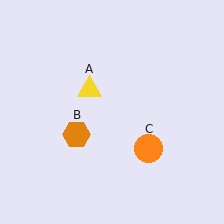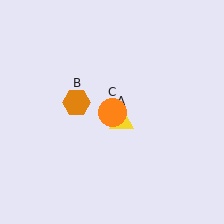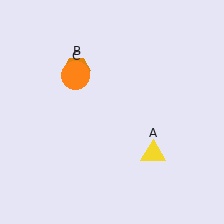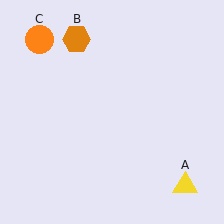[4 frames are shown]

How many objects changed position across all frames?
3 objects changed position: yellow triangle (object A), orange hexagon (object B), orange circle (object C).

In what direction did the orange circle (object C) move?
The orange circle (object C) moved up and to the left.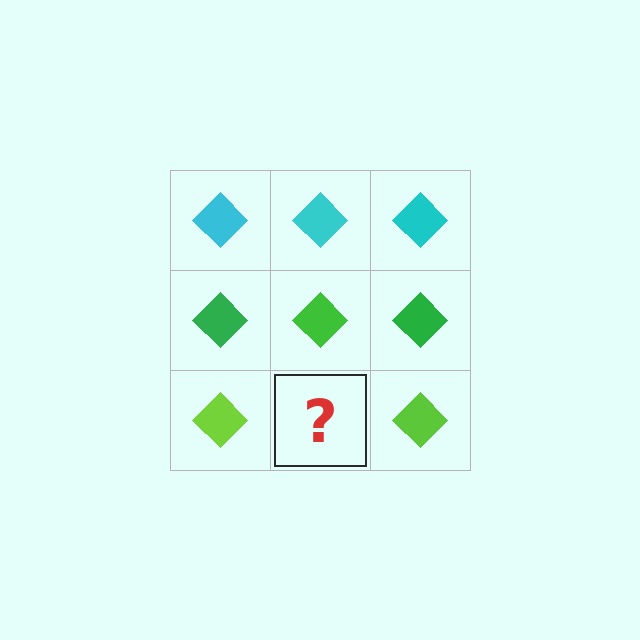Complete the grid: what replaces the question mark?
The question mark should be replaced with a lime diamond.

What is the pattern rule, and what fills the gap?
The rule is that each row has a consistent color. The gap should be filled with a lime diamond.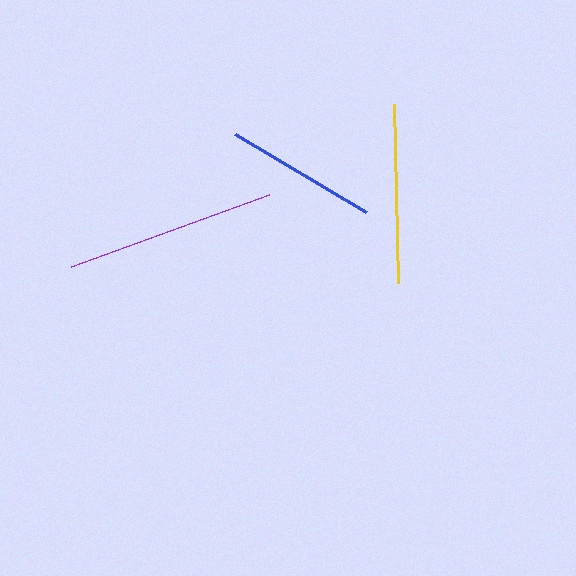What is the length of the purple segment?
The purple segment is approximately 210 pixels long.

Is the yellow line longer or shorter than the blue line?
The yellow line is longer than the blue line.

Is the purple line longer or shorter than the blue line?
The purple line is longer than the blue line.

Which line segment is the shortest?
The blue line is the shortest at approximately 153 pixels.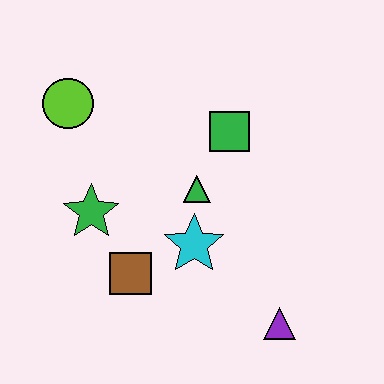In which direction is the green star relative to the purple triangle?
The green star is to the left of the purple triangle.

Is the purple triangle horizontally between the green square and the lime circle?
No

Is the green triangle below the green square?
Yes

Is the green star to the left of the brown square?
Yes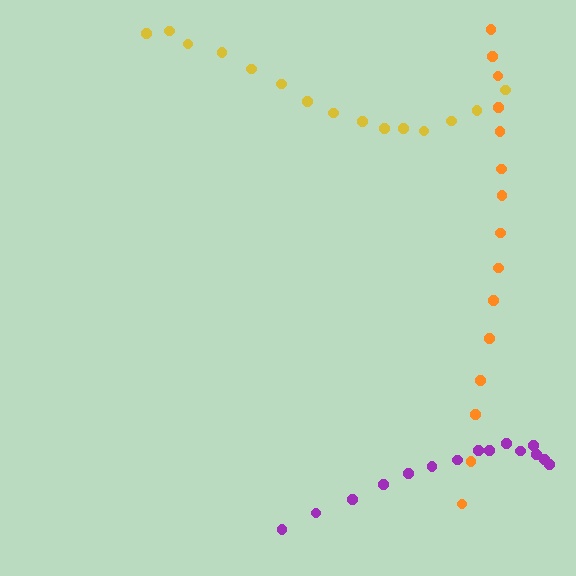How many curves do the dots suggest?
There are 3 distinct paths.